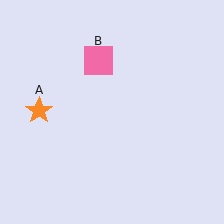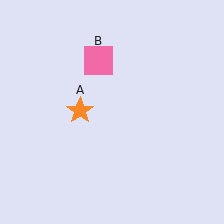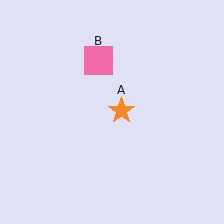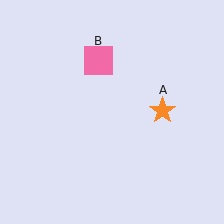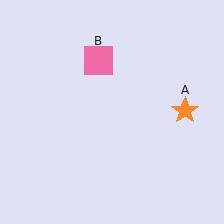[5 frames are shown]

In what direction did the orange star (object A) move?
The orange star (object A) moved right.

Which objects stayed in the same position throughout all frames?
Pink square (object B) remained stationary.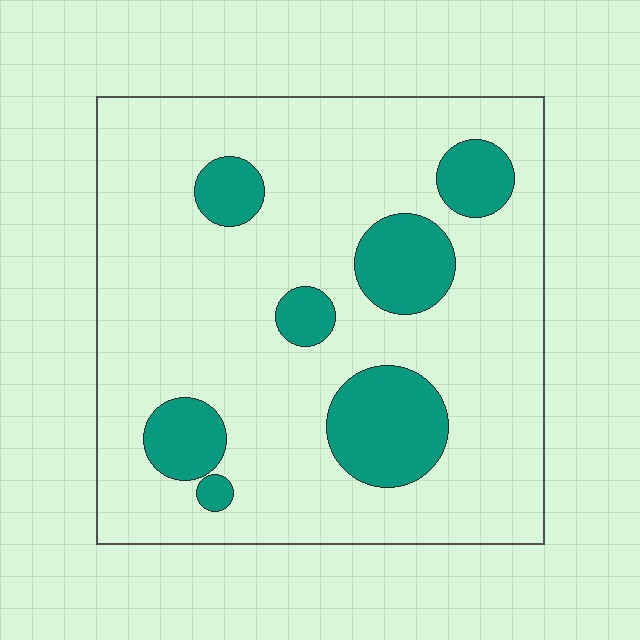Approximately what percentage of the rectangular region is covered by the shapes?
Approximately 20%.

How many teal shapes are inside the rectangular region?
7.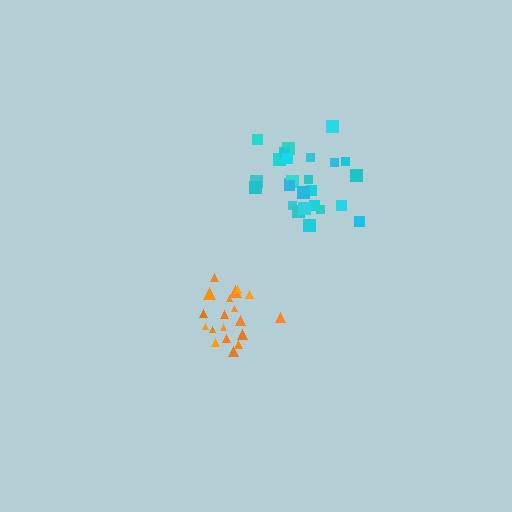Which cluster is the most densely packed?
Orange.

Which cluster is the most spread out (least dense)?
Cyan.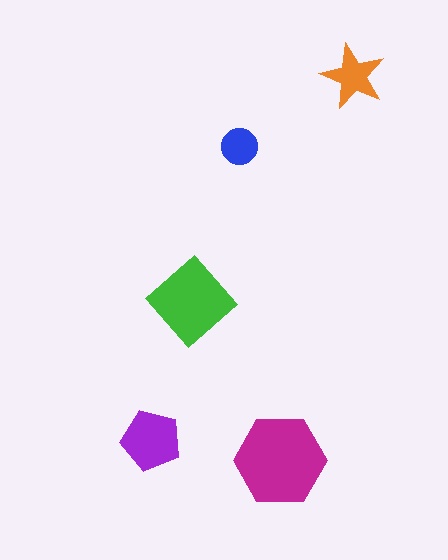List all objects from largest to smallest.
The magenta hexagon, the green diamond, the purple pentagon, the orange star, the blue circle.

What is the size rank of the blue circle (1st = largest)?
5th.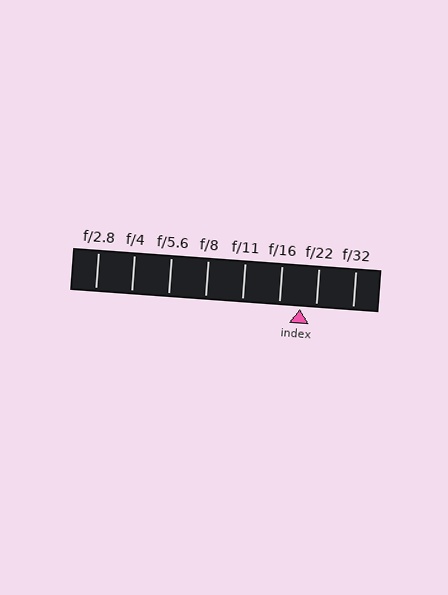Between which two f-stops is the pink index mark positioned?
The index mark is between f/16 and f/22.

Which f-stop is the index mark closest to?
The index mark is closest to f/22.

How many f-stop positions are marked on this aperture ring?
There are 8 f-stop positions marked.